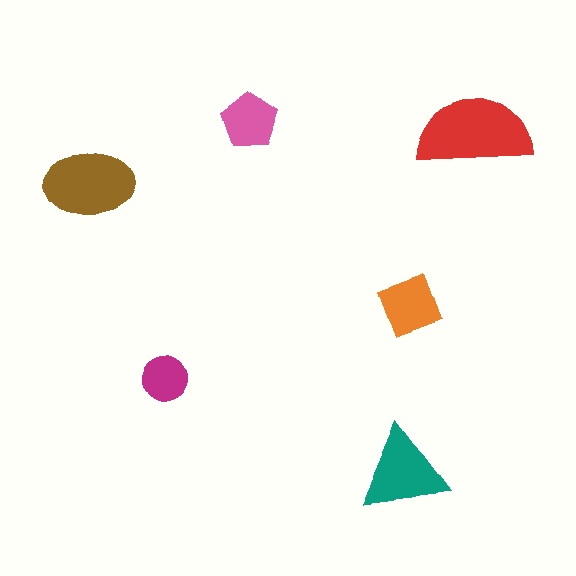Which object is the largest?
The red semicircle.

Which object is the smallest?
The magenta circle.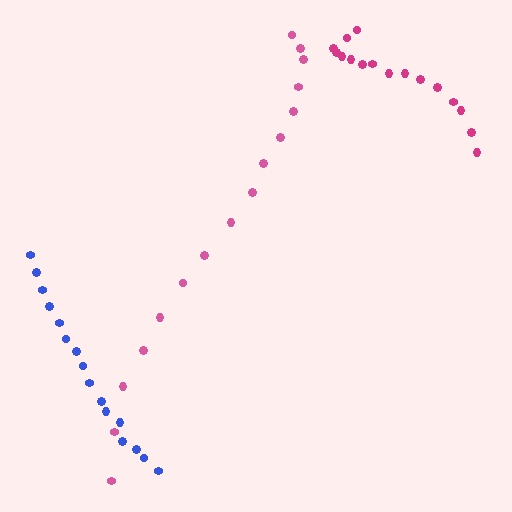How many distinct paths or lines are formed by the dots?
There are 3 distinct paths.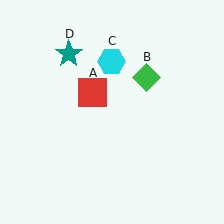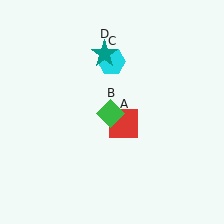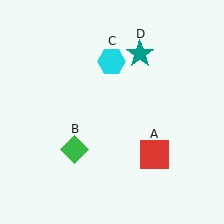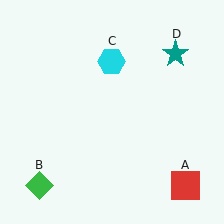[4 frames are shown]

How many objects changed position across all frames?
3 objects changed position: red square (object A), green diamond (object B), teal star (object D).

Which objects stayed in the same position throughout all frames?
Cyan hexagon (object C) remained stationary.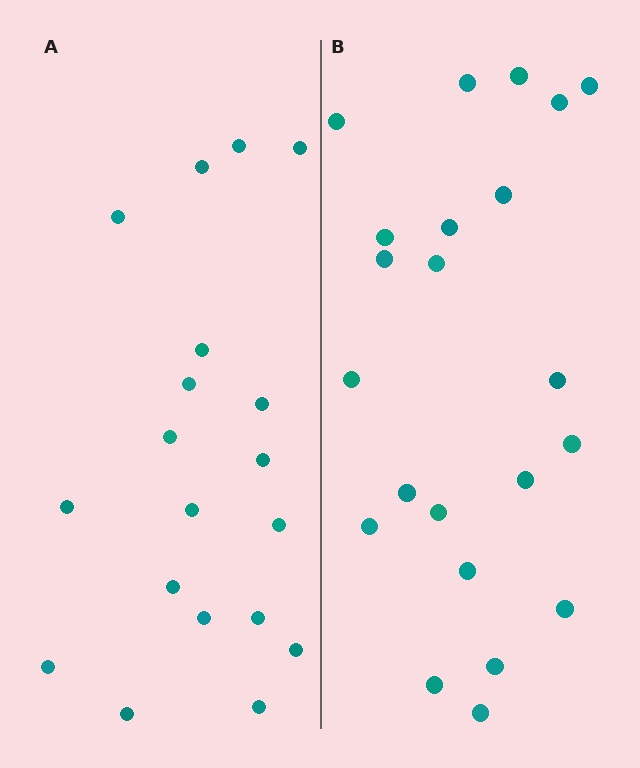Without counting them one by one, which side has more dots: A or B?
Region B (the right region) has more dots.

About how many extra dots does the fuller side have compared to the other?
Region B has just a few more — roughly 2 or 3 more dots than region A.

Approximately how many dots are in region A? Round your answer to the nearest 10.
About 20 dots. (The exact count is 19, which rounds to 20.)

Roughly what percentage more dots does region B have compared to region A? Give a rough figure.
About 15% more.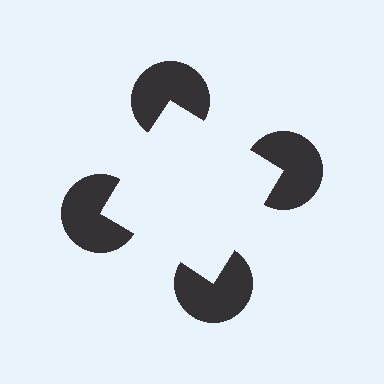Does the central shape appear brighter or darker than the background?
It typically appears slightly brighter than the background, even though no actual brightness change is drawn.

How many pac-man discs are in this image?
There are 4 — one at each vertex of the illusory square.